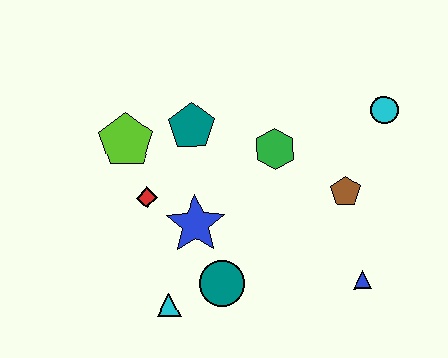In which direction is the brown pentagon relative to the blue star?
The brown pentagon is to the right of the blue star.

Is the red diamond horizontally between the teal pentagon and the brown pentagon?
No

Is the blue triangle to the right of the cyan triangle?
Yes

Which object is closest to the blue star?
The red diamond is closest to the blue star.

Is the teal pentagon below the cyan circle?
Yes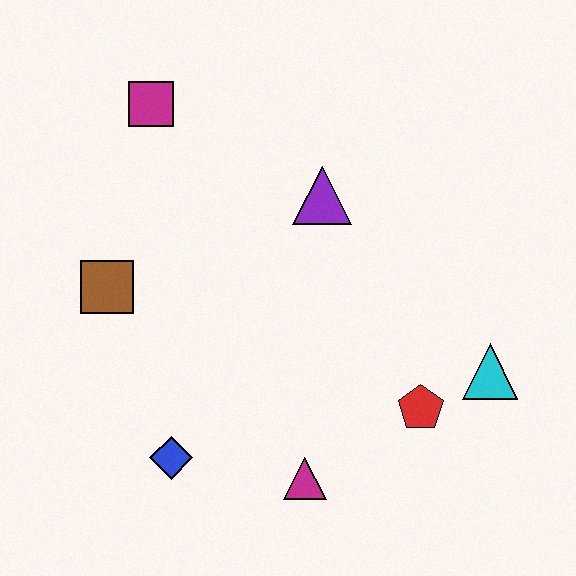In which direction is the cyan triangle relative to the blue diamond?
The cyan triangle is to the right of the blue diamond.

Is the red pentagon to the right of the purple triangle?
Yes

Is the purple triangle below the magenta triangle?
No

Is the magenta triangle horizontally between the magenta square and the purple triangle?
Yes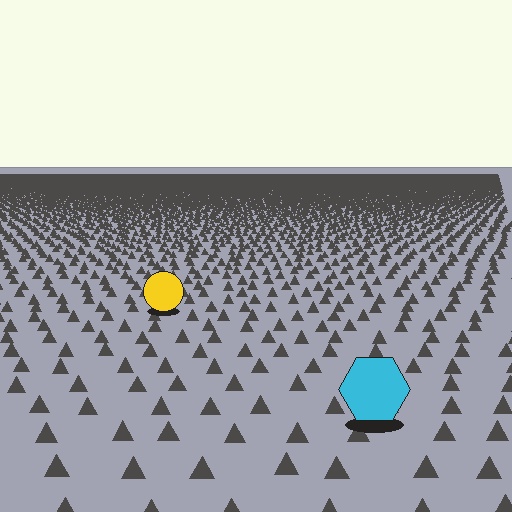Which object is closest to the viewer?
The cyan hexagon is closest. The texture marks near it are larger and more spread out.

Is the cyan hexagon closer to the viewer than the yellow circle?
Yes. The cyan hexagon is closer — you can tell from the texture gradient: the ground texture is coarser near it.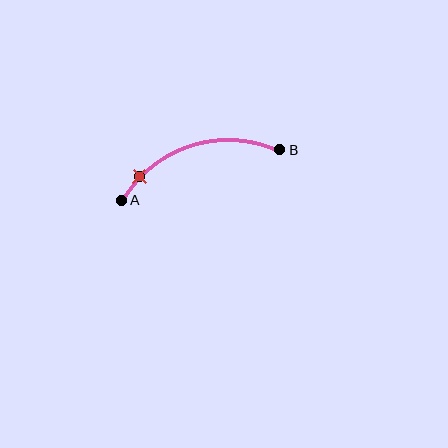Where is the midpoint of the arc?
The arc midpoint is the point on the curve farthest from the straight line joining A and B. It sits above that line.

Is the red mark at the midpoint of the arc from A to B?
No. The red mark lies on the arc but is closer to endpoint A. The arc midpoint would be at the point on the curve equidistant along the arc from both A and B.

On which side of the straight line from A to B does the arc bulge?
The arc bulges above the straight line connecting A and B.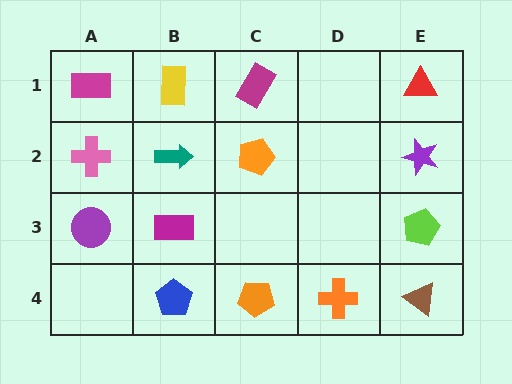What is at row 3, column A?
A purple circle.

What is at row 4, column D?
An orange cross.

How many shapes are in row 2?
4 shapes.